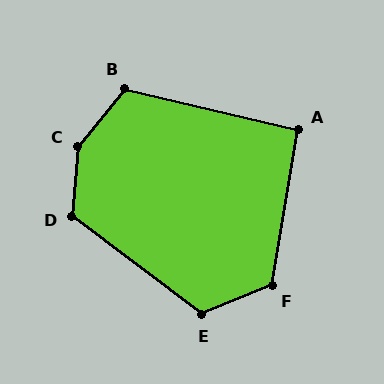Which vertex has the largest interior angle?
C, at approximately 146 degrees.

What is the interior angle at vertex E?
Approximately 120 degrees (obtuse).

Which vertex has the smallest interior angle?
A, at approximately 94 degrees.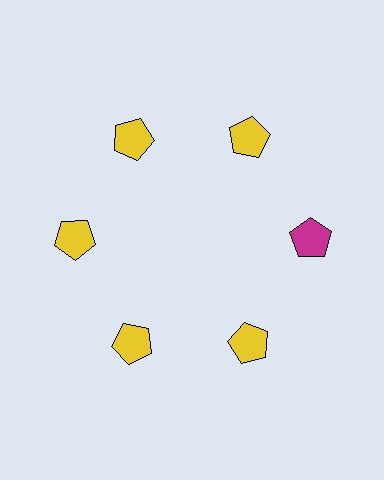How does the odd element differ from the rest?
It has a different color: magenta instead of yellow.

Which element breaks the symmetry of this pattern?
The magenta pentagon at roughly the 3 o'clock position breaks the symmetry. All other shapes are yellow pentagons.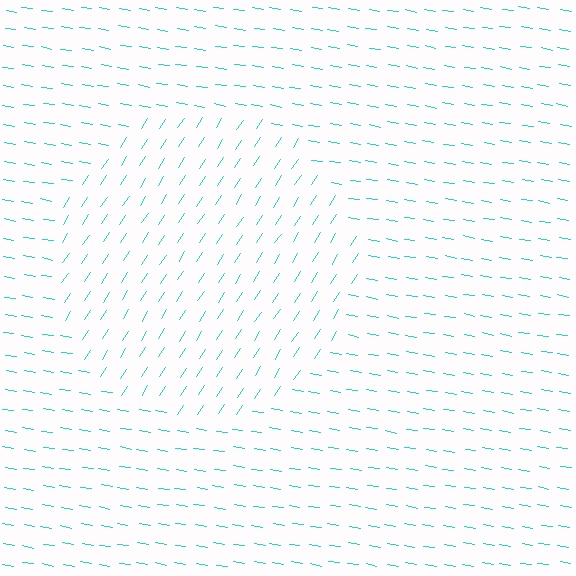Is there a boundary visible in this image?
Yes, there is a texture boundary formed by a change in line orientation.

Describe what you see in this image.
The image is filled with small cyan line segments. A circle region in the image has lines oriented differently from the surrounding lines, creating a visible texture boundary.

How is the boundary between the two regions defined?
The boundary is defined purely by a change in line orientation (approximately 67 degrees difference). All lines are the same color and thickness.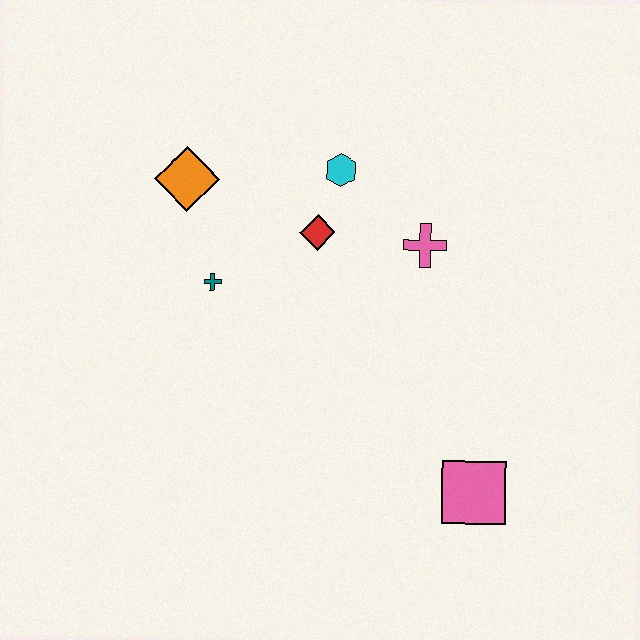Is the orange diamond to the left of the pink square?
Yes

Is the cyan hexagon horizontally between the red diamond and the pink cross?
Yes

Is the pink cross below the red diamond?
Yes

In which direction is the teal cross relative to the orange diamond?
The teal cross is below the orange diamond.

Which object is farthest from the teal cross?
The pink square is farthest from the teal cross.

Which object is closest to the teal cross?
The orange diamond is closest to the teal cross.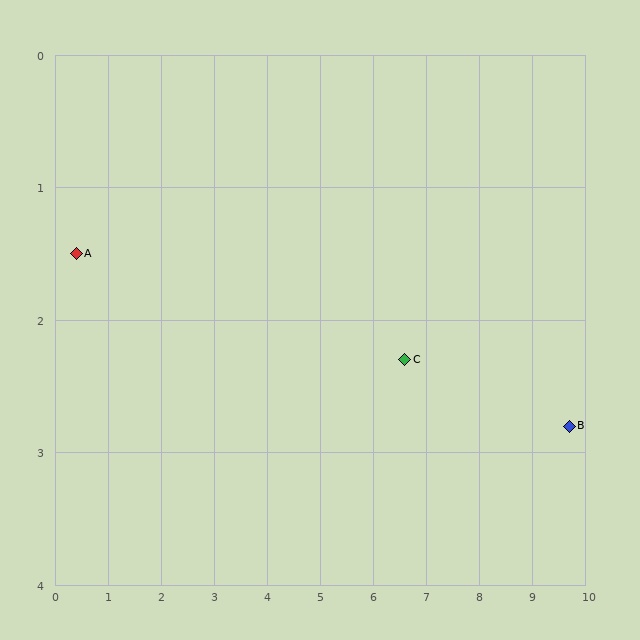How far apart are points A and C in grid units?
Points A and C are about 6.3 grid units apart.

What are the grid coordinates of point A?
Point A is at approximately (0.4, 1.5).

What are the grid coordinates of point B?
Point B is at approximately (9.7, 2.8).